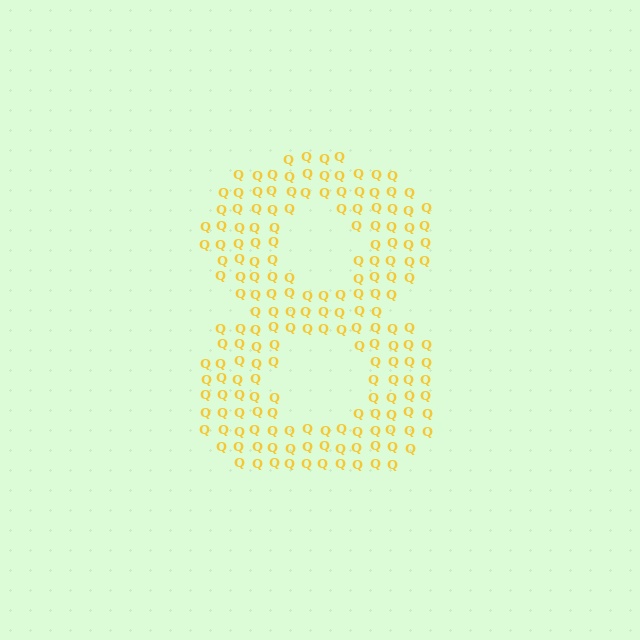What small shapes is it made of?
It is made of small letter Q's.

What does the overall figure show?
The overall figure shows the digit 8.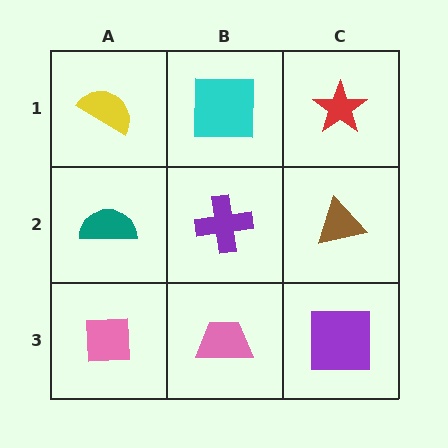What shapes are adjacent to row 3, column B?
A purple cross (row 2, column B), a pink square (row 3, column A), a purple square (row 3, column C).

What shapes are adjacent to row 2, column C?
A red star (row 1, column C), a purple square (row 3, column C), a purple cross (row 2, column B).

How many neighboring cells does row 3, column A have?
2.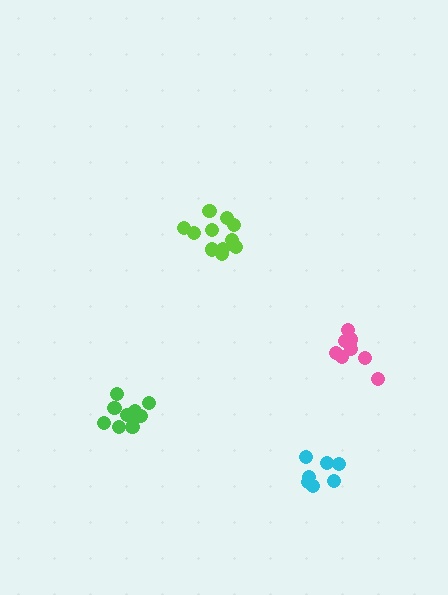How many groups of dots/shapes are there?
There are 4 groups.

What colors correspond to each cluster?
The clusters are colored: lime, green, cyan, pink.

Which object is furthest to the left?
The green cluster is leftmost.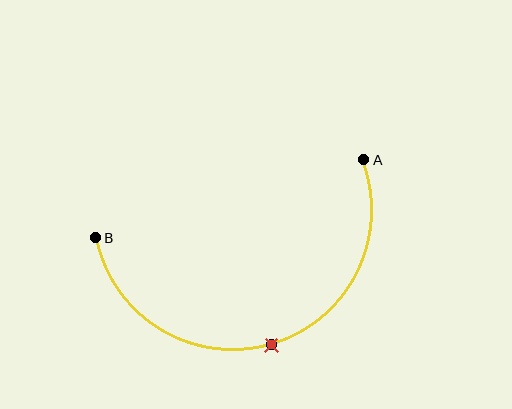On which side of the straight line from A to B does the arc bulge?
The arc bulges below the straight line connecting A and B.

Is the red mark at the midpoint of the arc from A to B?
Yes. The red mark lies on the arc at equal arc-length from both A and B — it is the arc midpoint.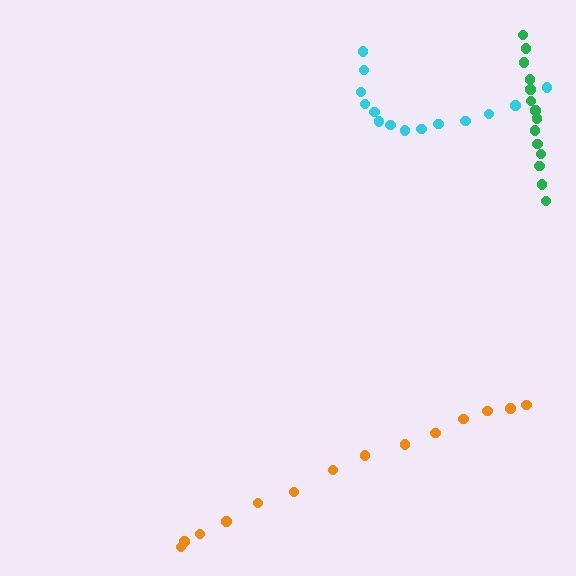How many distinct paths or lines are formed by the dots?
There are 3 distinct paths.